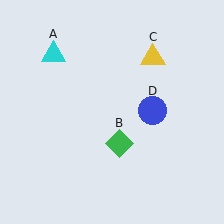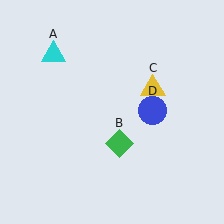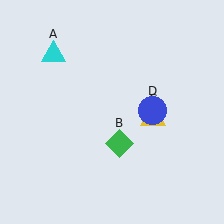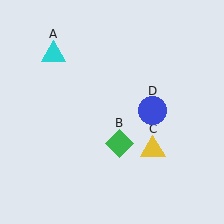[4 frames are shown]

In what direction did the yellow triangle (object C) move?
The yellow triangle (object C) moved down.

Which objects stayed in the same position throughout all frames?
Cyan triangle (object A) and green diamond (object B) and blue circle (object D) remained stationary.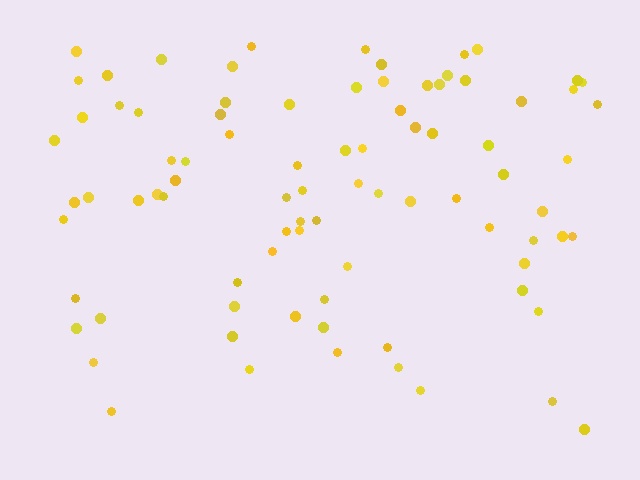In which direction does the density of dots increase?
From bottom to top, with the top side densest.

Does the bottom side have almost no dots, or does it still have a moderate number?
Still a moderate number, just noticeably fewer than the top.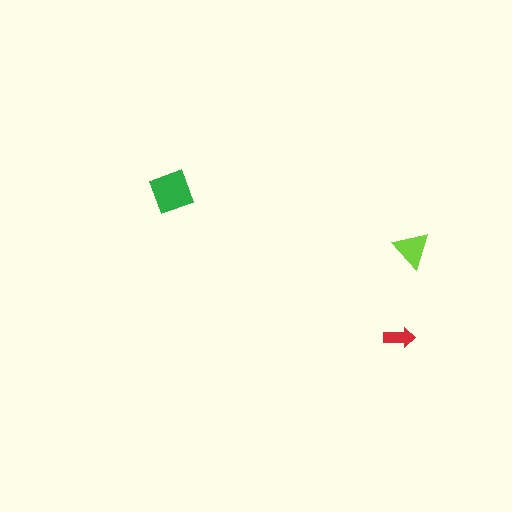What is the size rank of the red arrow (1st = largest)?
3rd.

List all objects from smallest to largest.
The red arrow, the lime triangle, the green square.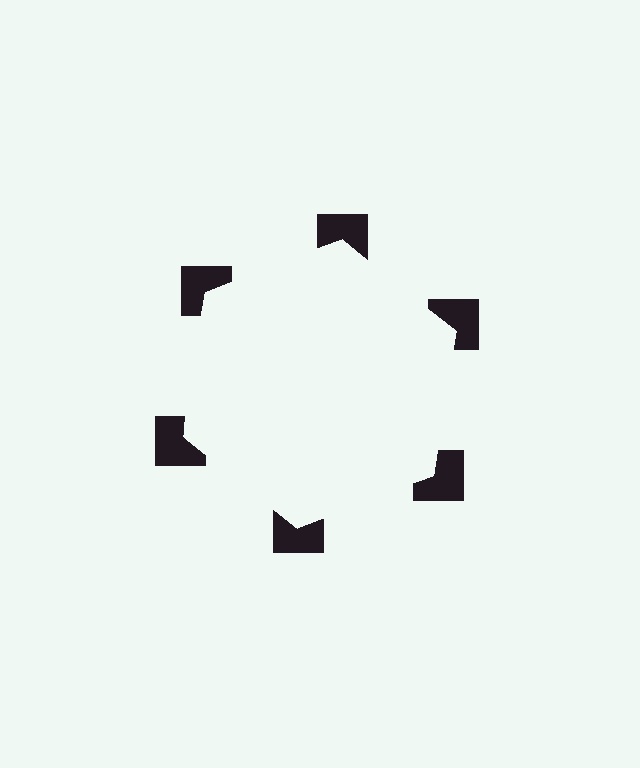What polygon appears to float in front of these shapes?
An illusory hexagon — its edges are inferred from the aligned wedge cuts in the notched squares, not physically drawn.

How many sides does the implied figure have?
6 sides.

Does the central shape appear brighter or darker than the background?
It typically appears slightly brighter than the background, even though no actual brightness change is drawn.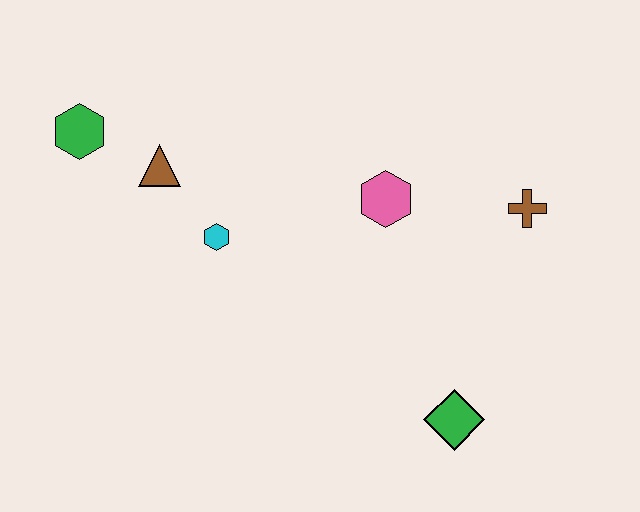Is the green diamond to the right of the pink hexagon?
Yes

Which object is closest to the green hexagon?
The brown triangle is closest to the green hexagon.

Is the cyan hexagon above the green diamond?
Yes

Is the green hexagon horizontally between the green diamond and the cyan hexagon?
No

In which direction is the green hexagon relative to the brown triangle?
The green hexagon is to the left of the brown triangle.